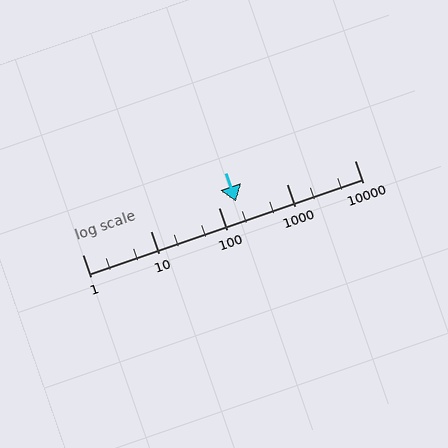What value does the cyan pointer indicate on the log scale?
The pointer indicates approximately 180.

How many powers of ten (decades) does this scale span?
The scale spans 4 decades, from 1 to 10000.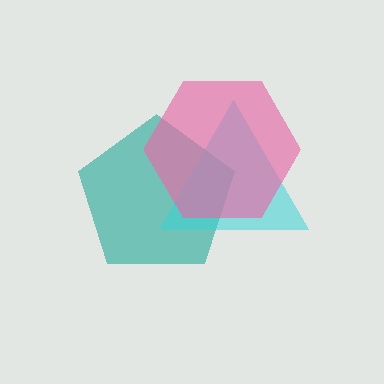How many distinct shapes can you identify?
There are 3 distinct shapes: a teal pentagon, a cyan triangle, a pink hexagon.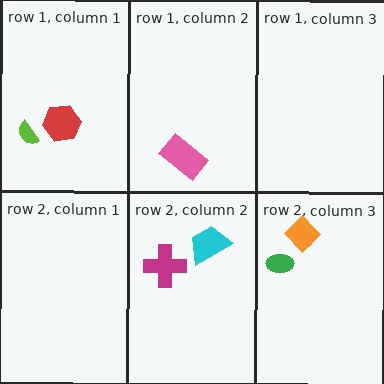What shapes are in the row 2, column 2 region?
The magenta cross, the cyan trapezoid.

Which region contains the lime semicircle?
The row 1, column 1 region.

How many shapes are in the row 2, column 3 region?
2.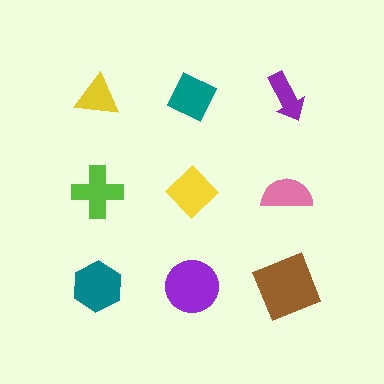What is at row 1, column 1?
A yellow triangle.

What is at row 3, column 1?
A teal hexagon.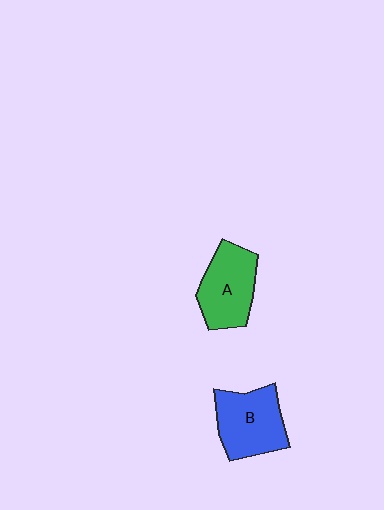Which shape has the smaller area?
Shape A (green).